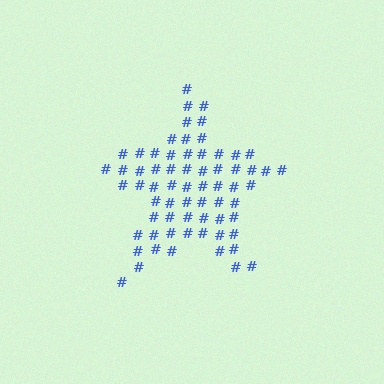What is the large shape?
The large shape is a star.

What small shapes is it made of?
It is made of small hash symbols.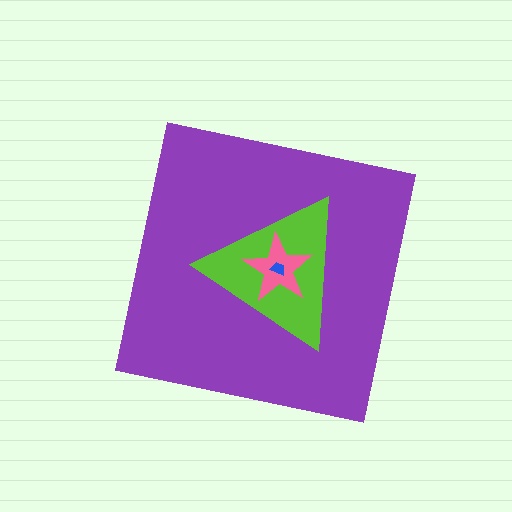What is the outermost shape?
The purple square.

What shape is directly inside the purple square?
The lime triangle.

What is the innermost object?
The blue trapezoid.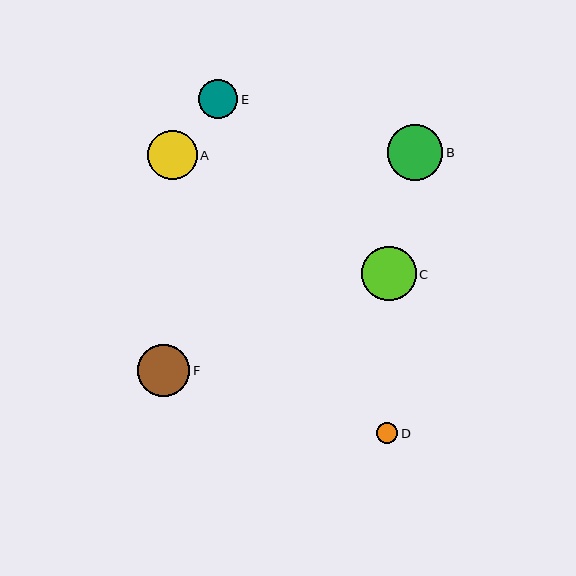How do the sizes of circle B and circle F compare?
Circle B and circle F are approximately the same size.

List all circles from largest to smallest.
From largest to smallest: B, C, F, A, E, D.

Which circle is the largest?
Circle B is the largest with a size of approximately 56 pixels.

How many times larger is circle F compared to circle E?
Circle F is approximately 1.3 times the size of circle E.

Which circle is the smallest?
Circle D is the smallest with a size of approximately 21 pixels.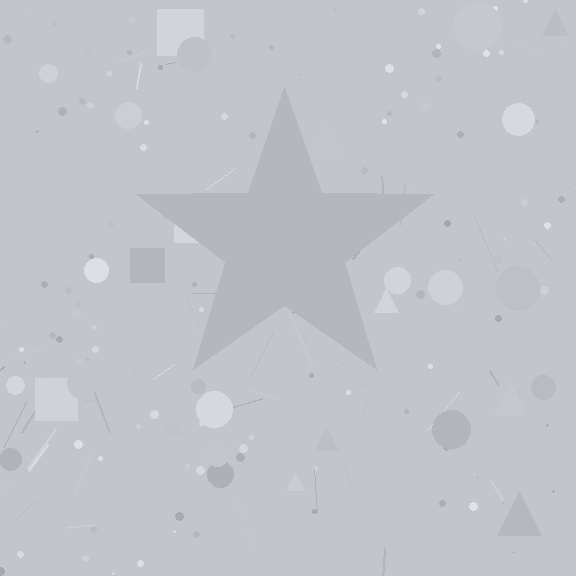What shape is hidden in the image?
A star is hidden in the image.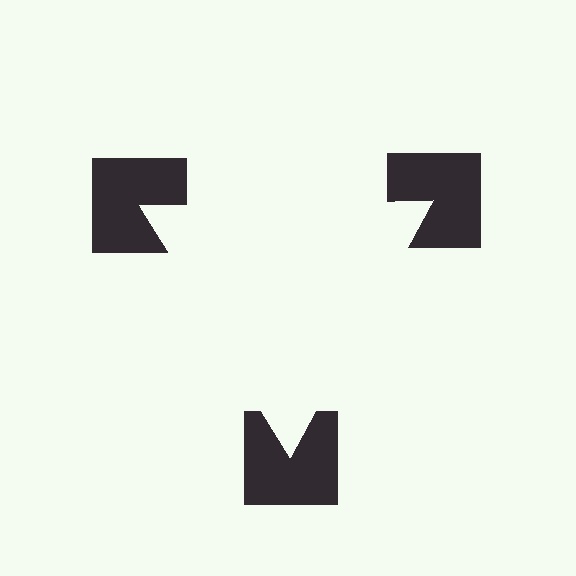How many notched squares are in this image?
There are 3 — one at each vertex of the illusory triangle.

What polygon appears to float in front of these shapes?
An illusory triangle — its edges are inferred from the aligned wedge cuts in the notched squares, not physically drawn.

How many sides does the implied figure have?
3 sides.